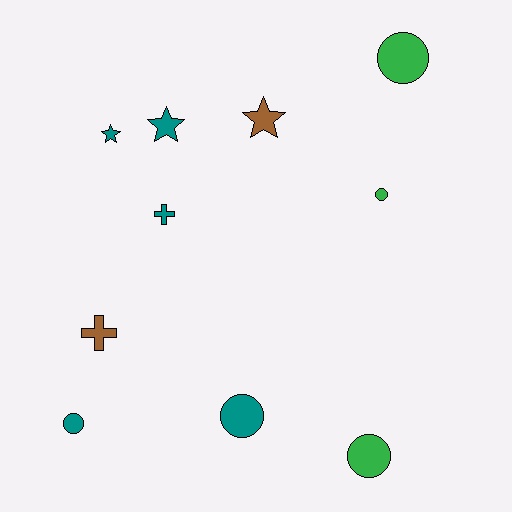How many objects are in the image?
There are 10 objects.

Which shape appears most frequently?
Circle, with 5 objects.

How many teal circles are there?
There are 2 teal circles.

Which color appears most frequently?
Teal, with 5 objects.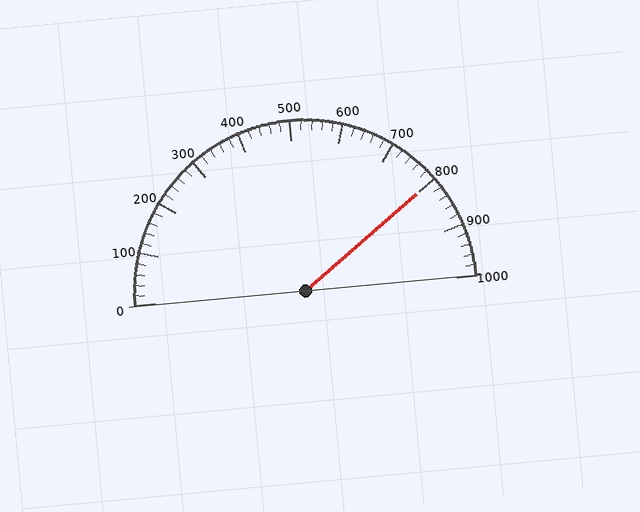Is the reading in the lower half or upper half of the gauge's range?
The reading is in the upper half of the range (0 to 1000).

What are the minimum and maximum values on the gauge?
The gauge ranges from 0 to 1000.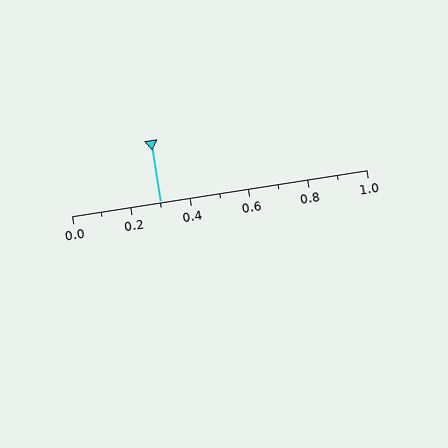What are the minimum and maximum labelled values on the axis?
The axis runs from 0.0 to 1.0.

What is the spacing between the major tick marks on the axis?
The major ticks are spaced 0.2 apart.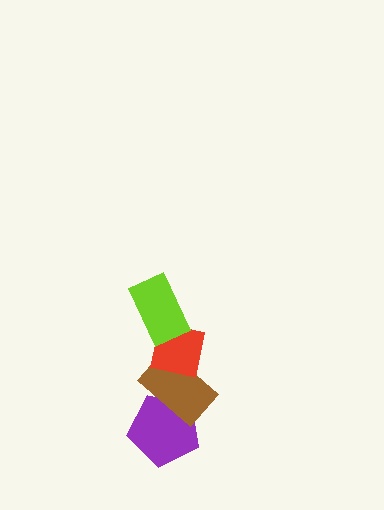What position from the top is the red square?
The red square is 2nd from the top.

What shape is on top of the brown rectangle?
The red square is on top of the brown rectangle.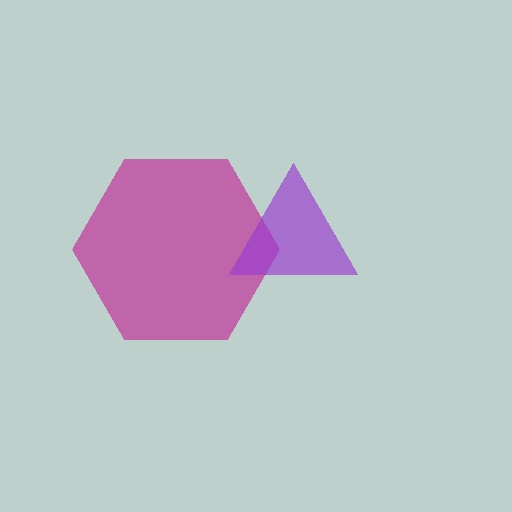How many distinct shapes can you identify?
There are 2 distinct shapes: a magenta hexagon, a purple triangle.